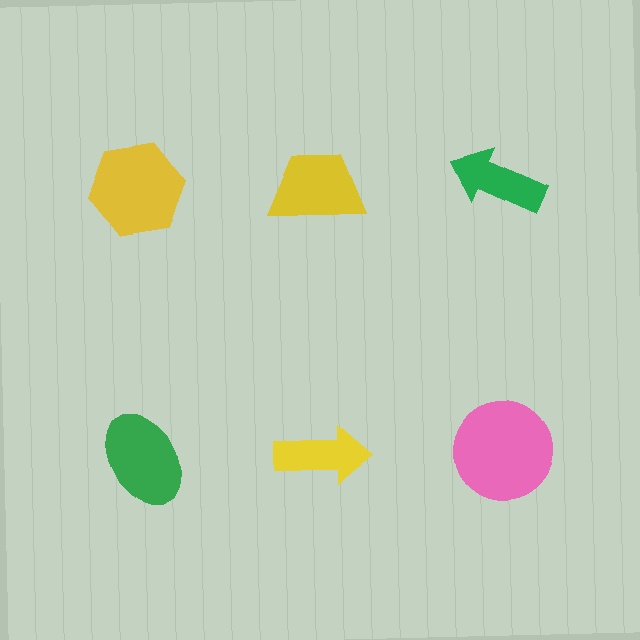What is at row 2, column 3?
A pink circle.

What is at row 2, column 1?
A green ellipse.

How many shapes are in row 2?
3 shapes.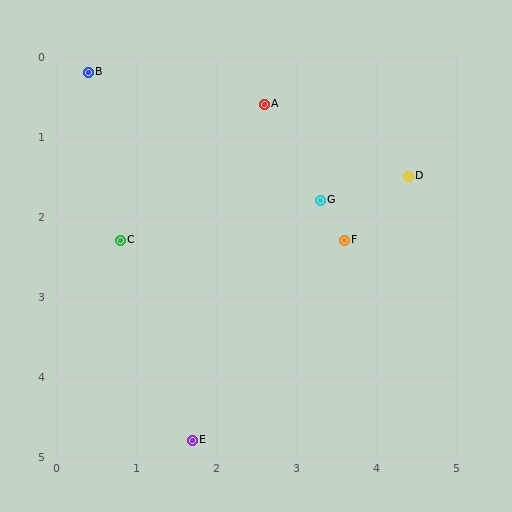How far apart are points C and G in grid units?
Points C and G are about 2.5 grid units apart.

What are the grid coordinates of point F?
Point F is at approximately (3.6, 2.3).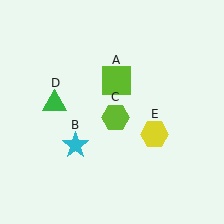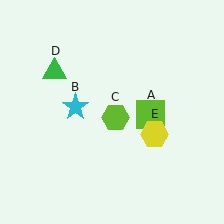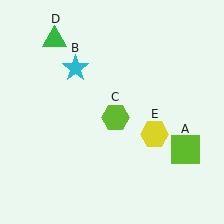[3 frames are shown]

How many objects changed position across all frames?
3 objects changed position: lime square (object A), cyan star (object B), green triangle (object D).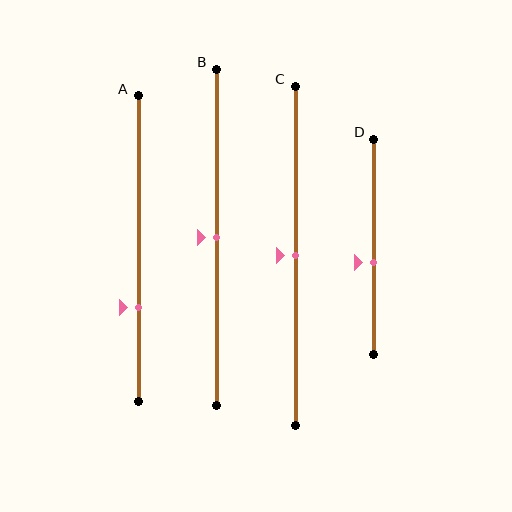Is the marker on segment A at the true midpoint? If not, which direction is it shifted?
No, the marker on segment A is shifted downward by about 19% of the segment length.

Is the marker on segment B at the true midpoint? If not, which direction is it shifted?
Yes, the marker on segment B is at the true midpoint.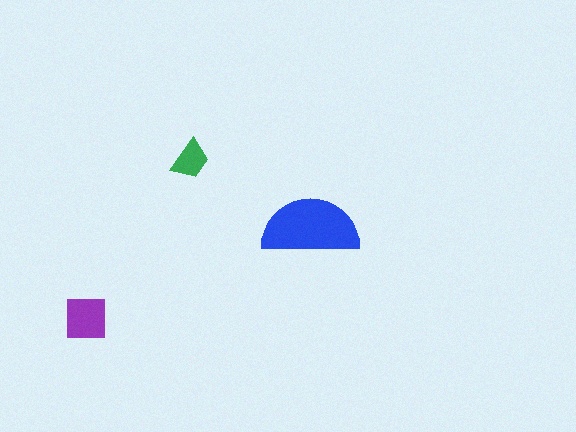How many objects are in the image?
There are 3 objects in the image.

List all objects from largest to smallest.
The blue semicircle, the purple square, the green trapezoid.